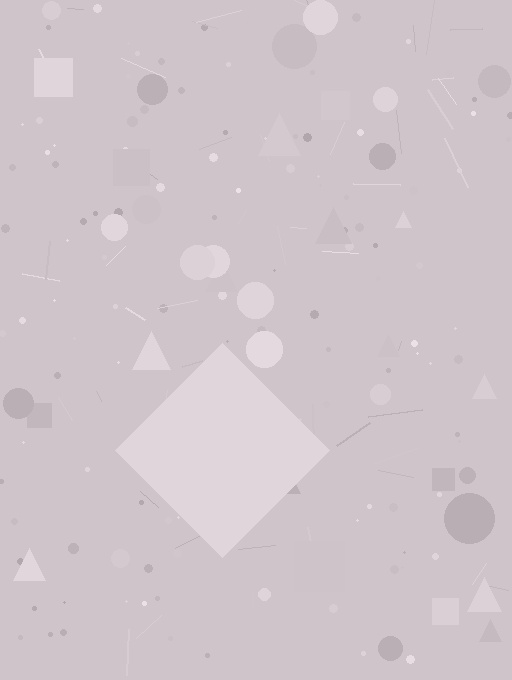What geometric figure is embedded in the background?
A diamond is embedded in the background.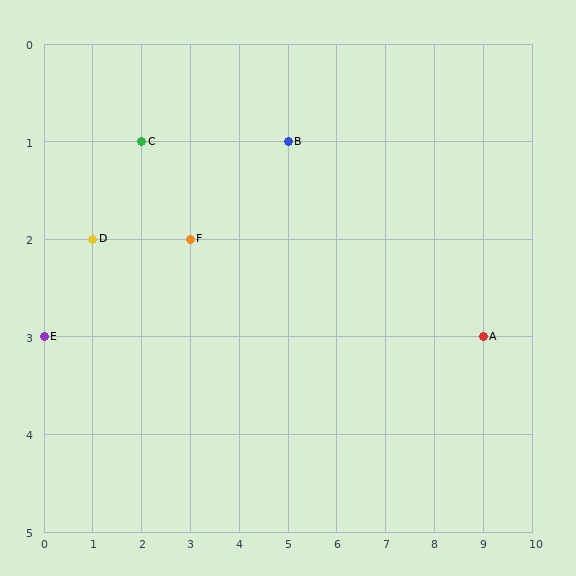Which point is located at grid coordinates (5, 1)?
Point B is at (5, 1).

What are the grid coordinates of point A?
Point A is at grid coordinates (9, 3).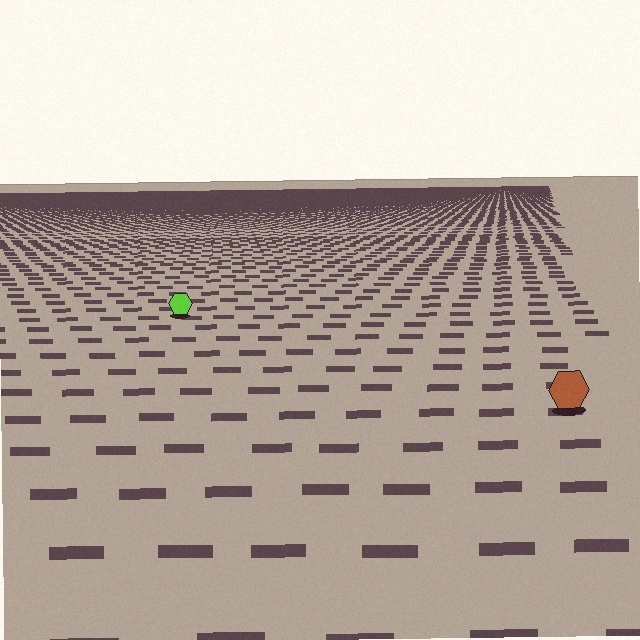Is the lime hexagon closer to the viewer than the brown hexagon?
No. The brown hexagon is closer — you can tell from the texture gradient: the ground texture is coarser near it.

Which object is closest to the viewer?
The brown hexagon is closest. The texture marks near it are larger and more spread out.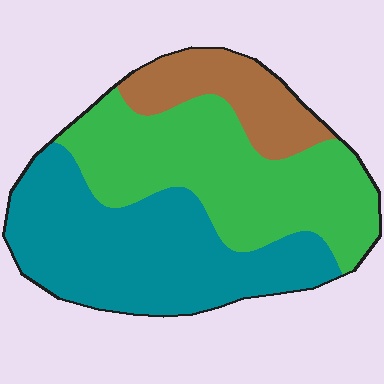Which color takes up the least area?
Brown, at roughly 15%.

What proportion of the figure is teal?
Teal covers 43% of the figure.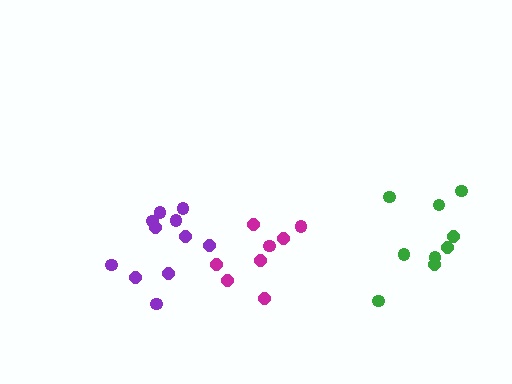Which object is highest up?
The purple cluster is topmost.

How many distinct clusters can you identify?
There are 3 distinct clusters.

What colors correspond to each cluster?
The clusters are colored: green, purple, magenta.